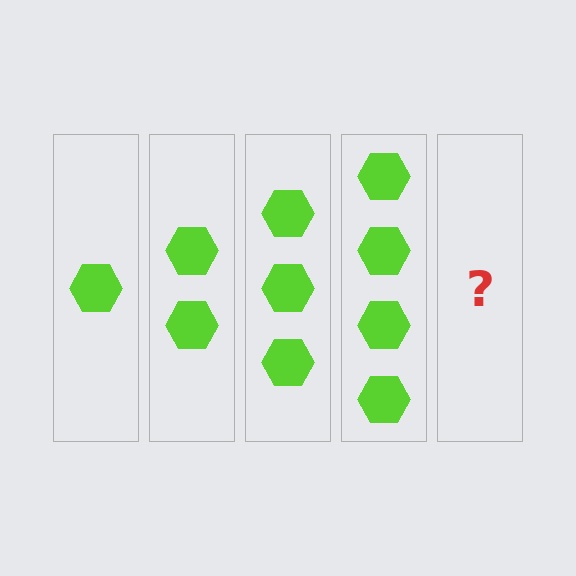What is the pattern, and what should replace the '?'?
The pattern is that each step adds one more hexagon. The '?' should be 5 hexagons.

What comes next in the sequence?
The next element should be 5 hexagons.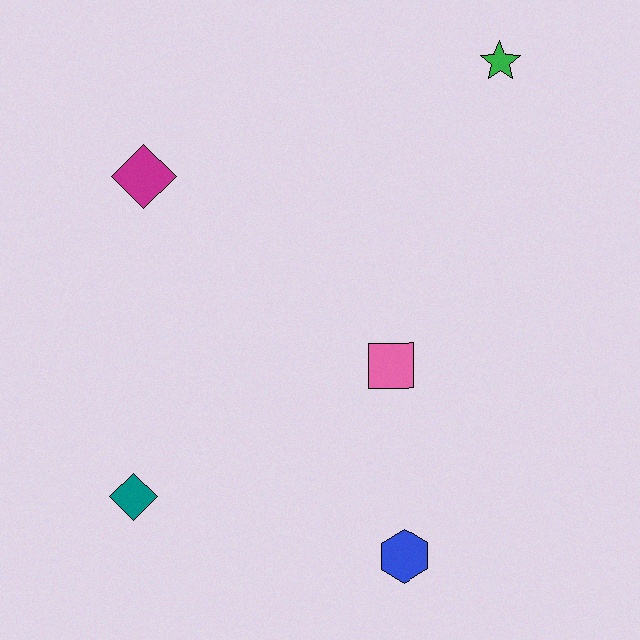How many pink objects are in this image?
There is 1 pink object.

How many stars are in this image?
There is 1 star.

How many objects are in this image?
There are 5 objects.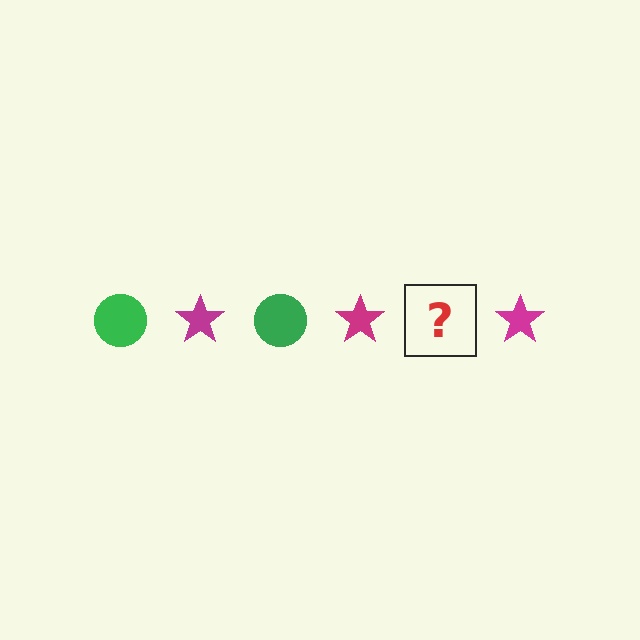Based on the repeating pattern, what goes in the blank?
The blank should be a green circle.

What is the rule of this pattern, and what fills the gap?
The rule is that the pattern alternates between green circle and magenta star. The gap should be filled with a green circle.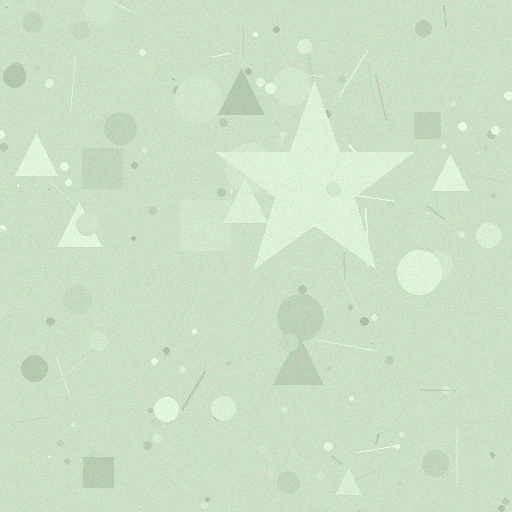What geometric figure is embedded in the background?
A star is embedded in the background.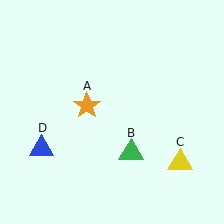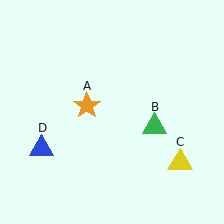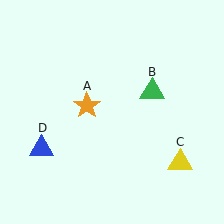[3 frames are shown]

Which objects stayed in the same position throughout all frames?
Orange star (object A) and yellow triangle (object C) and blue triangle (object D) remained stationary.